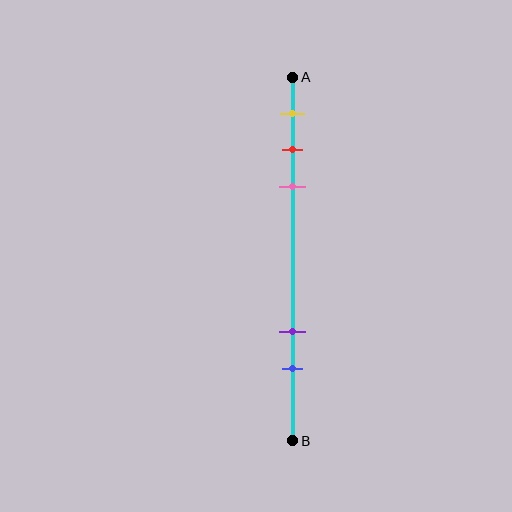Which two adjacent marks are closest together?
The red and pink marks are the closest adjacent pair.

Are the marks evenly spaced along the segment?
No, the marks are not evenly spaced.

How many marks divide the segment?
There are 5 marks dividing the segment.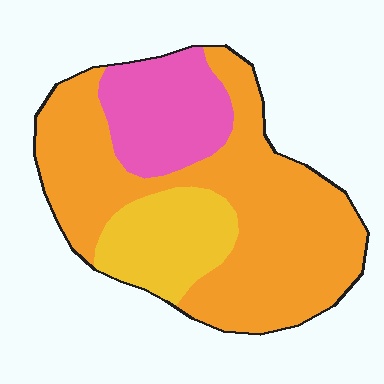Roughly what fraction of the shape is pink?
Pink takes up about one fifth (1/5) of the shape.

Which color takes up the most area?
Orange, at roughly 60%.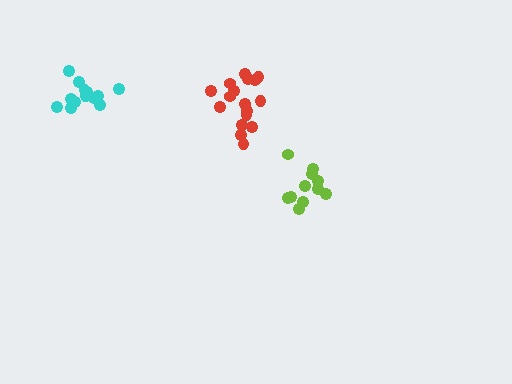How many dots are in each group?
Group 1: 11 dots, Group 2: 13 dots, Group 3: 17 dots (41 total).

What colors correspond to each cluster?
The clusters are colored: lime, cyan, red.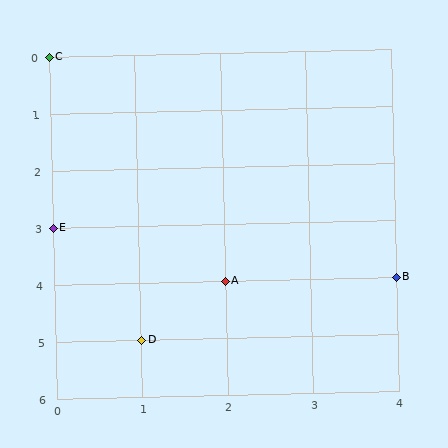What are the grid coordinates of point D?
Point D is at grid coordinates (1, 5).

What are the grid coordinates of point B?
Point B is at grid coordinates (4, 4).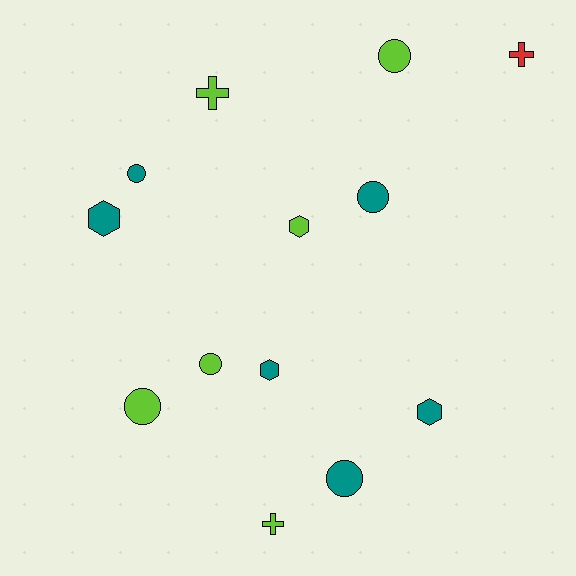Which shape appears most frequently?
Circle, with 6 objects.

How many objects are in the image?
There are 13 objects.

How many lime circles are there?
There are 3 lime circles.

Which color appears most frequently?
Teal, with 6 objects.